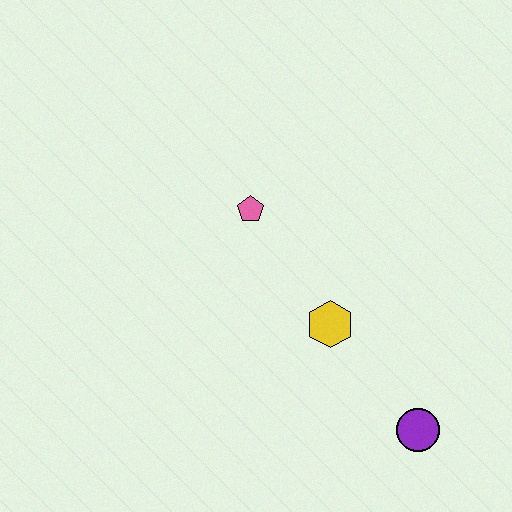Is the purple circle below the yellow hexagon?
Yes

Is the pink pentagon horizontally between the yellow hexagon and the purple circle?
No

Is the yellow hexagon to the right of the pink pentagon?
Yes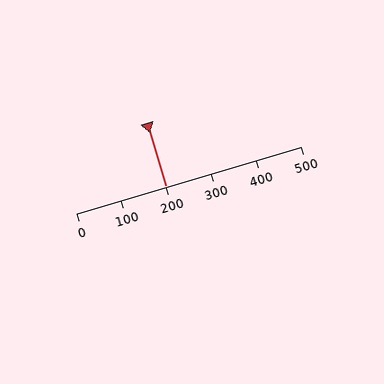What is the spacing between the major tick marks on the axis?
The major ticks are spaced 100 apart.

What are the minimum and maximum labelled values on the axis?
The axis runs from 0 to 500.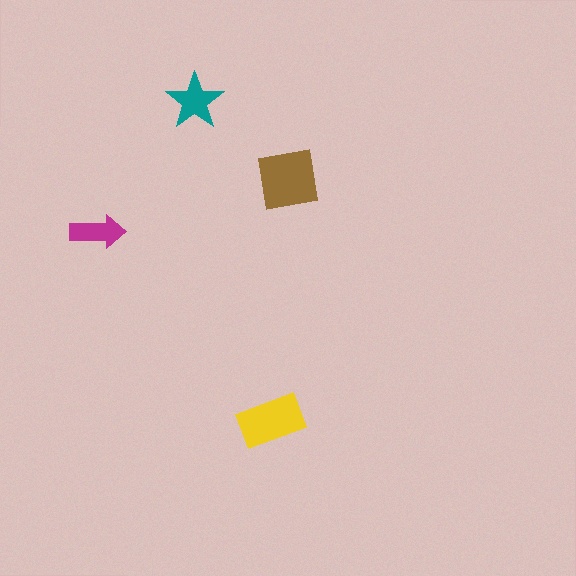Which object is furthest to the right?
The brown square is rightmost.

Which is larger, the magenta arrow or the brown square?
The brown square.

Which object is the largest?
The brown square.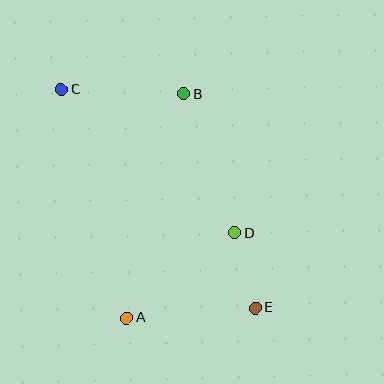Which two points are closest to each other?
Points D and E are closest to each other.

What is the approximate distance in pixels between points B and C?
The distance between B and C is approximately 122 pixels.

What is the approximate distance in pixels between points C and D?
The distance between C and D is approximately 225 pixels.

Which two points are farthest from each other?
Points C and E are farthest from each other.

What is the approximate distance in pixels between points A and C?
The distance between A and C is approximately 238 pixels.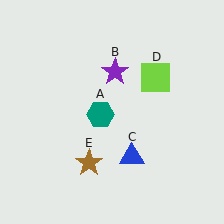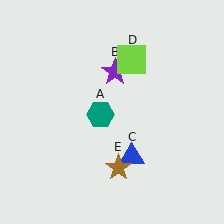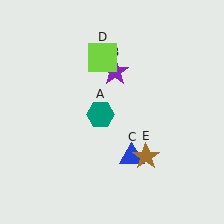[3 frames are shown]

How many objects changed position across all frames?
2 objects changed position: lime square (object D), brown star (object E).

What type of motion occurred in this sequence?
The lime square (object D), brown star (object E) rotated counterclockwise around the center of the scene.